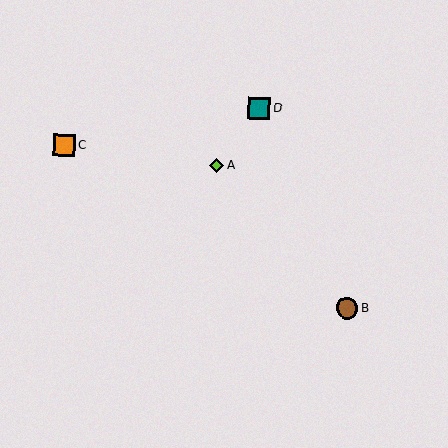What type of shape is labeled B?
Shape B is a brown circle.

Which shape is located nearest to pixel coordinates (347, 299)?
The brown circle (labeled B) at (347, 308) is nearest to that location.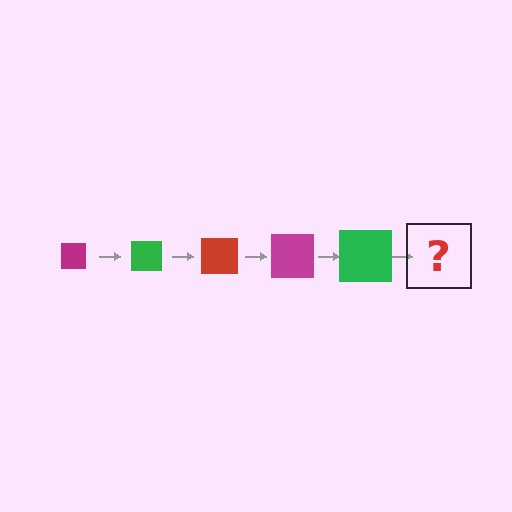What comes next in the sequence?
The next element should be a red square, larger than the previous one.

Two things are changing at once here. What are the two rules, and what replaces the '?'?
The two rules are that the square grows larger each step and the color cycles through magenta, green, and red. The '?' should be a red square, larger than the previous one.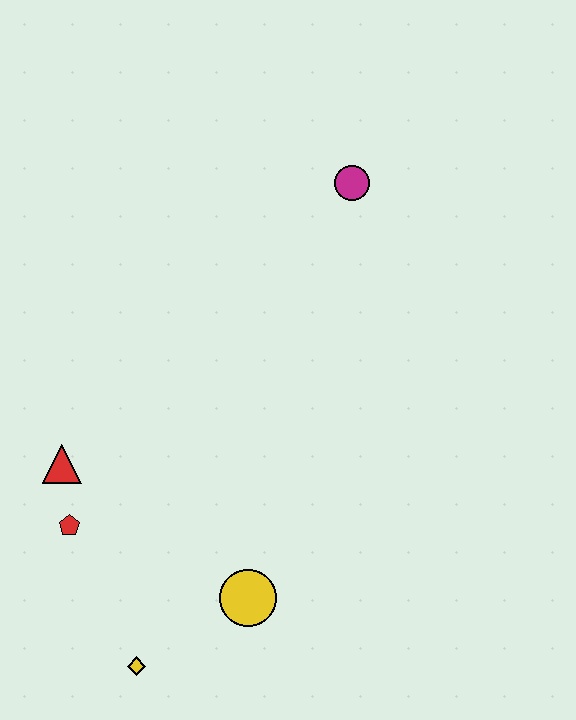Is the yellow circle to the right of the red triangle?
Yes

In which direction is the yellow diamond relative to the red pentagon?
The yellow diamond is below the red pentagon.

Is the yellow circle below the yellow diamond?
No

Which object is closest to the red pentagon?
The red triangle is closest to the red pentagon.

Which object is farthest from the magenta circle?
The yellow diamond is farthest from the magenta circle.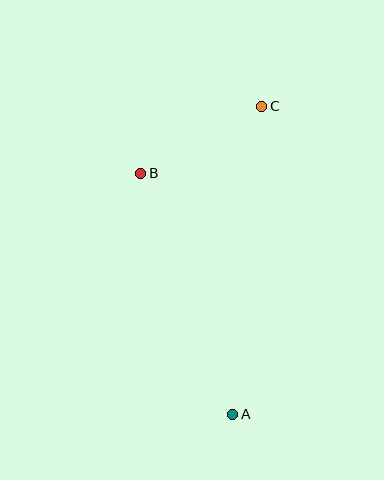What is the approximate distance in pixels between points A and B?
The distance between A and B is approximately 258 pixels.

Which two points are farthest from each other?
Points A and C are farthest from each other.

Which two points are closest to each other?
Points B and C are closest to each other.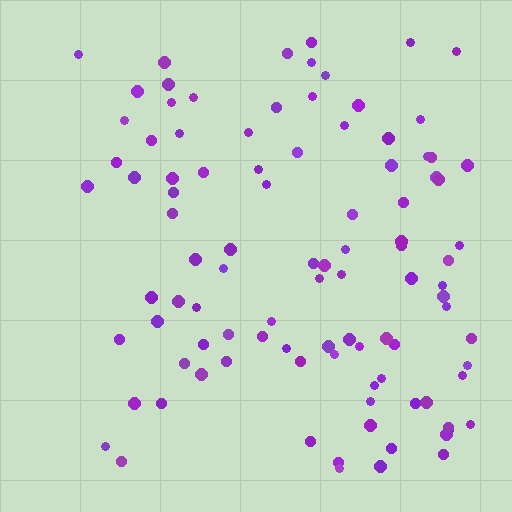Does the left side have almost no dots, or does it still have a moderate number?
Still a moderate number, just noticeably fewer than the right.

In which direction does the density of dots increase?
From left to right, with the right side densest.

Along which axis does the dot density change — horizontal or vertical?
Horizontal.